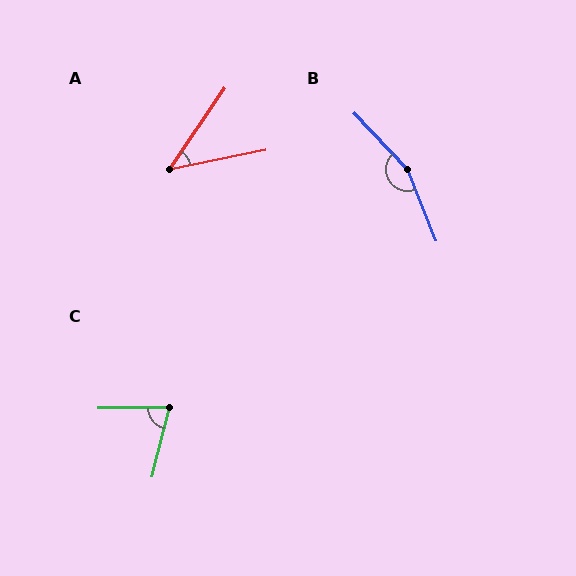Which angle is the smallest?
A, at approximately 44 degrees.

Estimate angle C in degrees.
Approximately 76 degrees.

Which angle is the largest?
B, at approximately 158 degrees.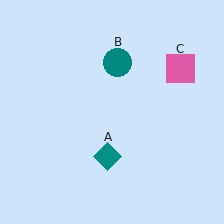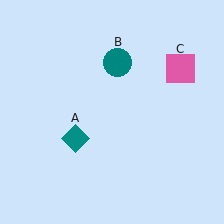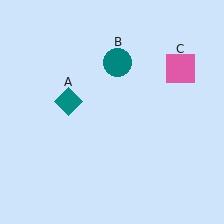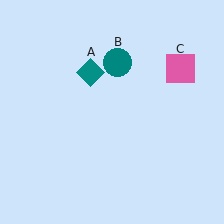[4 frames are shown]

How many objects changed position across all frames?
1 object changed position: teal diamond (object A).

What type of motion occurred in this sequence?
The teal diamond (object A) rotated clockwise around the center of the scene.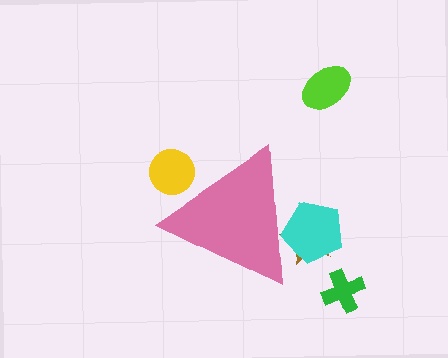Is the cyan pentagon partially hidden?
Yes, the cyan pentagon is partially hidden behind the pink triangle.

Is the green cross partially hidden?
No, the green cross is fully visible.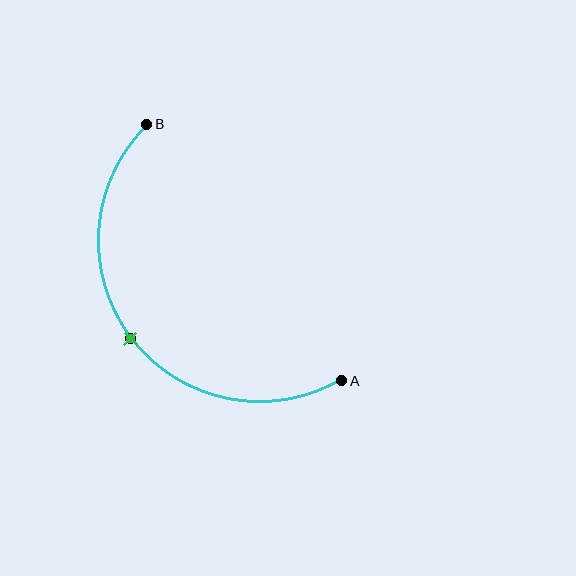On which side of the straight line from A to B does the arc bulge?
The arc bulges below and to the left of the straight line connecting A and B.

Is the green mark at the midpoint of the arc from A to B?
Yes. The green mark lies on the arc at equal arc-length from both A and B — it is the arc midpoint.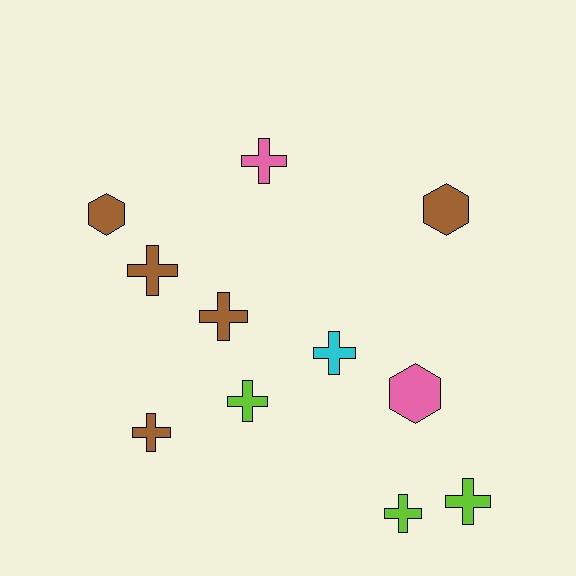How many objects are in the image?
There are 11 objects.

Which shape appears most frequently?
Cross, with 8 objects.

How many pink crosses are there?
There is 1 pink cross.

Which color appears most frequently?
Brown, with 5 objects.